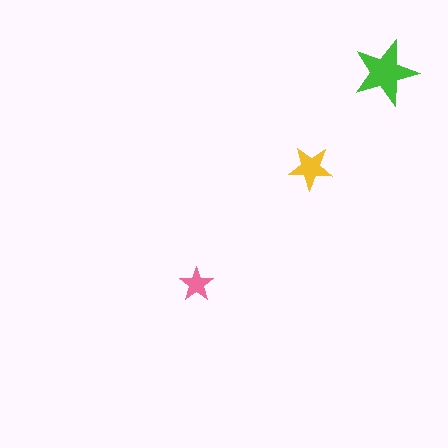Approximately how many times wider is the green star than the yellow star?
About 1.5 times wider.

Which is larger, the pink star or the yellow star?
The yellow one.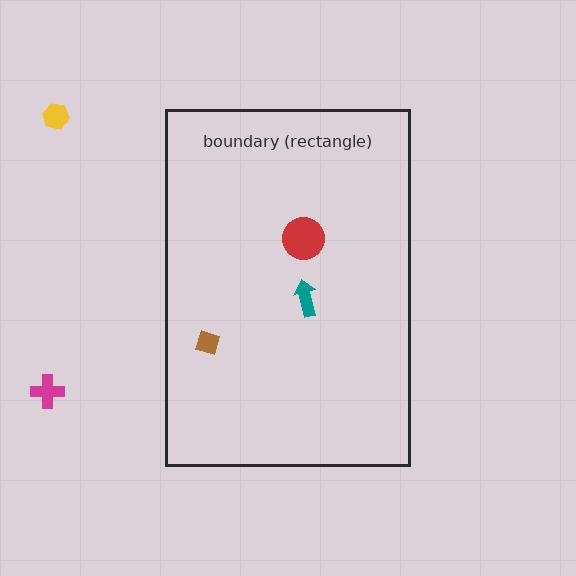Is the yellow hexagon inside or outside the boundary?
Outside.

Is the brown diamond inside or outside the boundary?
Inside.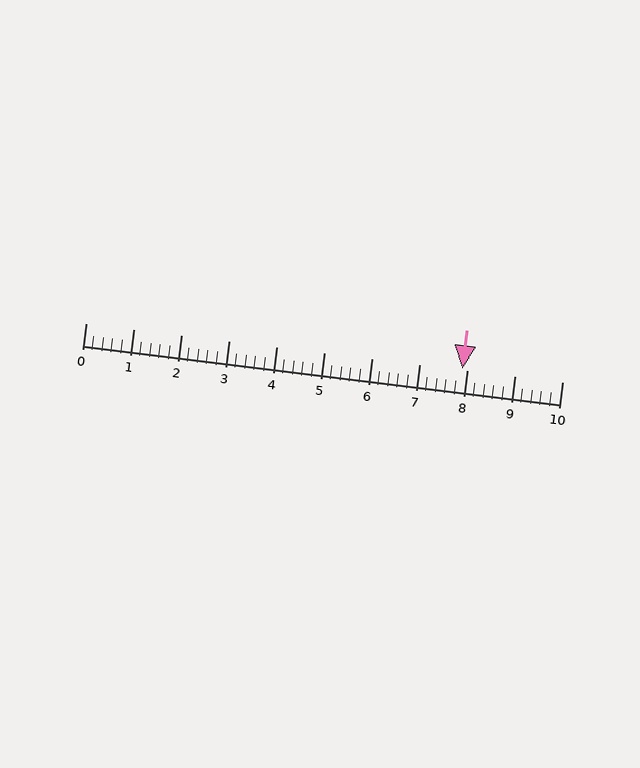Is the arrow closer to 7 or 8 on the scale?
The arrow is closer to 8.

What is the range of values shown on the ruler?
The ruler shows values from 0 to 10.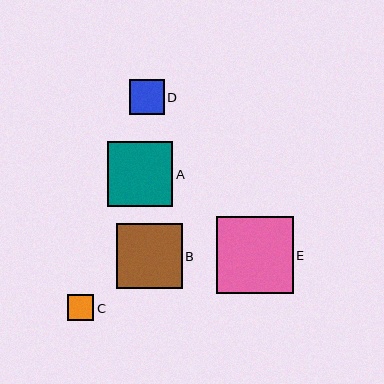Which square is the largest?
Square E is the largest with a size of approximately 77 pixels.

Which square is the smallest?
Square C is the smallest with a size of approximately 26 pixels.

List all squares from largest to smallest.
From largest to smallest: E, B, A, D, C.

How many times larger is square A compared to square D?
Square A is approximately 1.9 times the size of square D.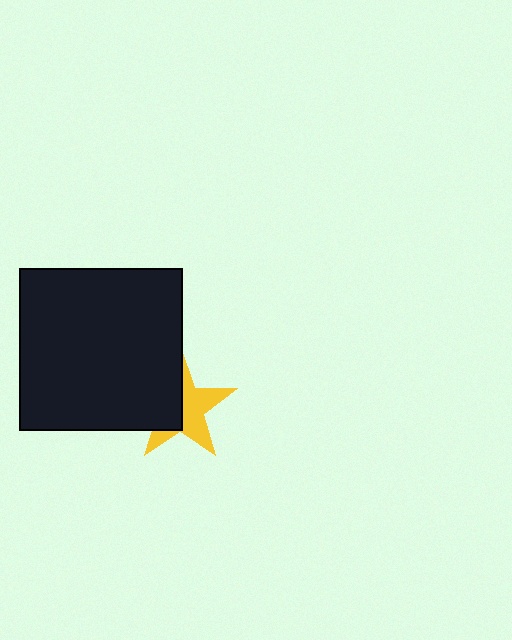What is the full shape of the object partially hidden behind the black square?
The partially hidden object is a yellow star.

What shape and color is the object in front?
The object in front is a black square.